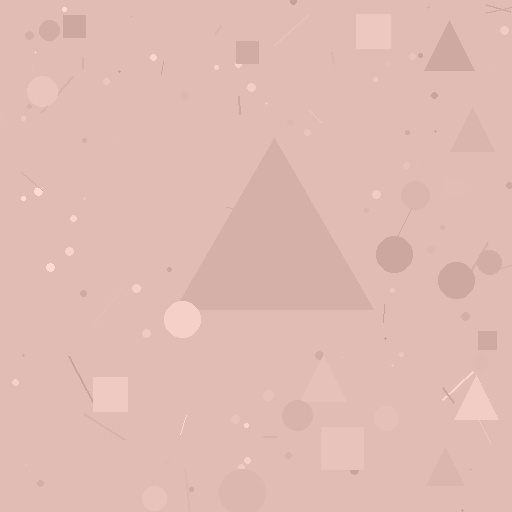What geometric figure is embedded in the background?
A triangle is embedded in the background.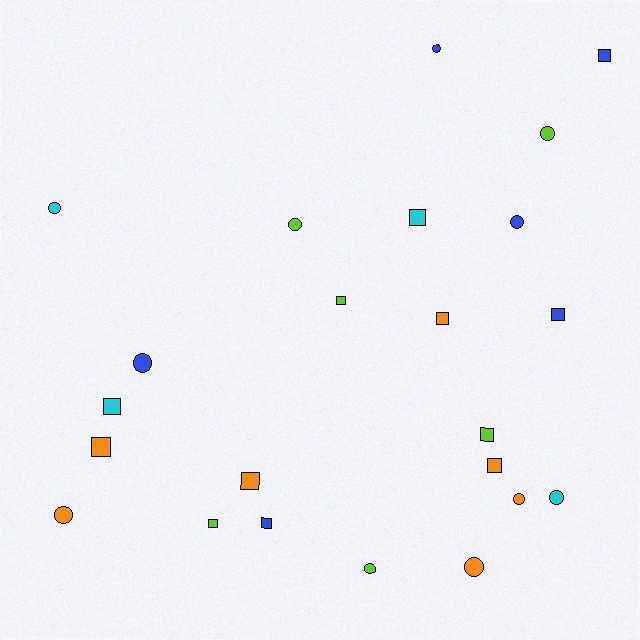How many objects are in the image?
There are 23 objects.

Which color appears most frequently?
Orange, with 7 objects.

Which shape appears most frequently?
Square, with 12 objects.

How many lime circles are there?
There are 3 lime circles.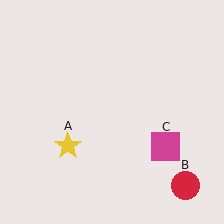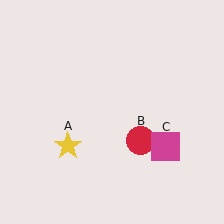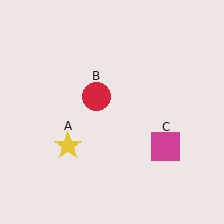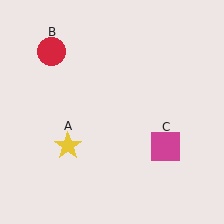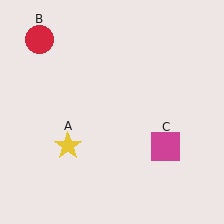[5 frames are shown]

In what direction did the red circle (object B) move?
The red circle (object B) moved up and to the left.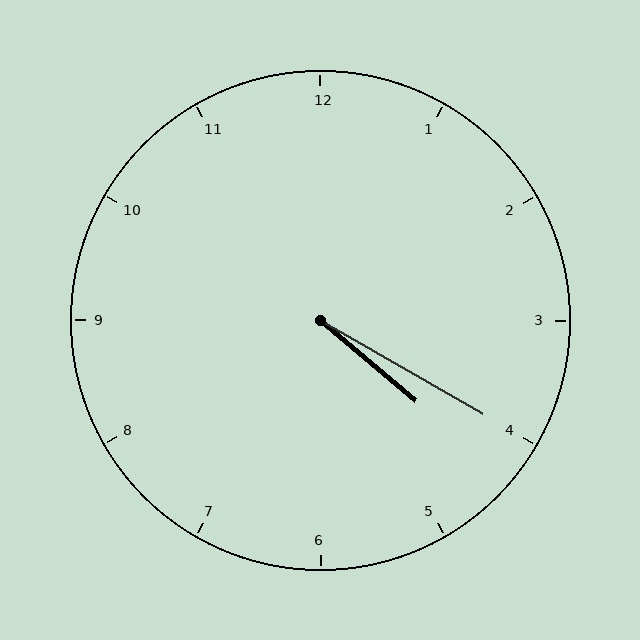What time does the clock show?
4:20.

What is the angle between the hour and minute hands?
Approximately 10 degrees.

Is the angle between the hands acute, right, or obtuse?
It is acute.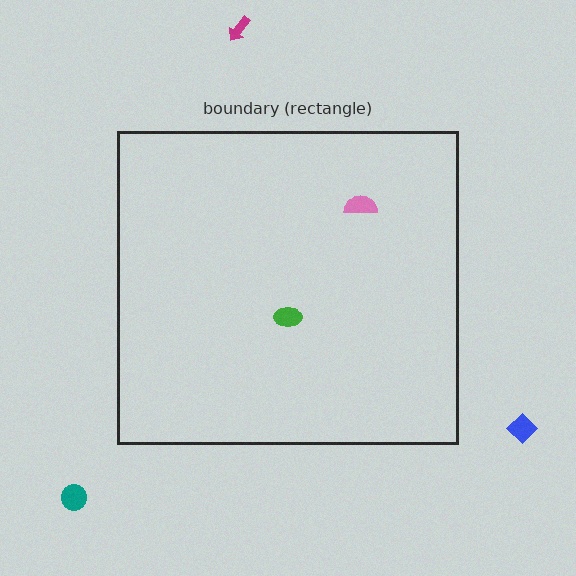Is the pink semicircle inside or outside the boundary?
Inside.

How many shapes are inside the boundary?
2 inside, 3 outside.